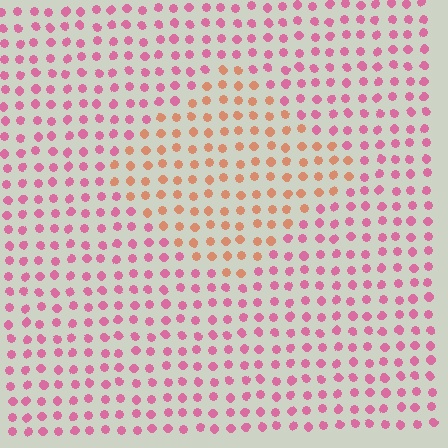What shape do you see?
I see a diamond.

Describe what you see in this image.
The image is filled with small pink elements in a uniform arrangement. A diamond-shaped region is visible where the elements are tinted to a slightly different hue, forming a subtle color boundary.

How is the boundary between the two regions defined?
The boundary is defined purely by a slight shift in hue (about 46 degrees). Spacing, size, and orientation are identical on both sides.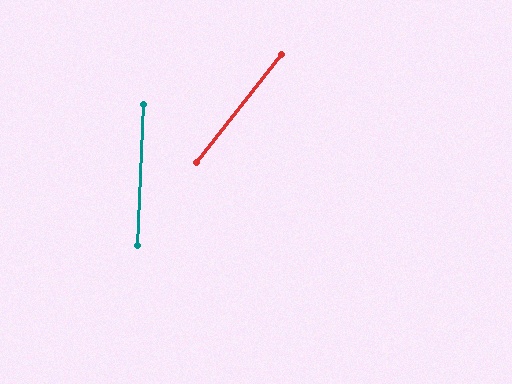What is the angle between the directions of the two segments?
Approximately 36 degrees.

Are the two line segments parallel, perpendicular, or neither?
Neither parallel nor perpendicular — they differ by about 36°.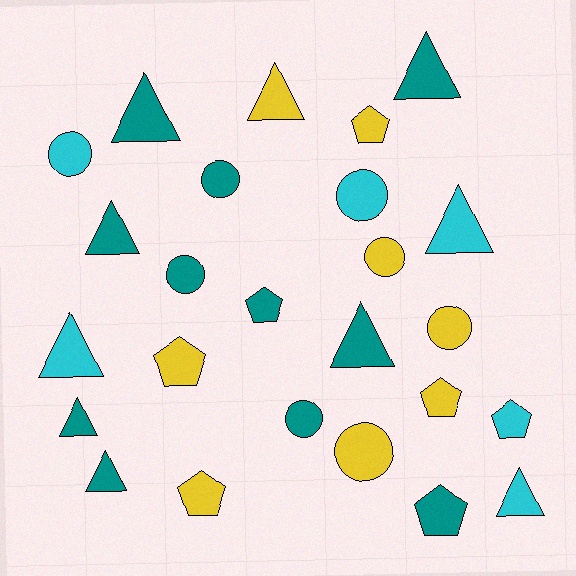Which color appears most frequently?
Teal, with 11 objects.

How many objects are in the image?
There are 25 objects.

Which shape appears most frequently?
Triangle, with 10 objects.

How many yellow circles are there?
There are 3 yellow circles.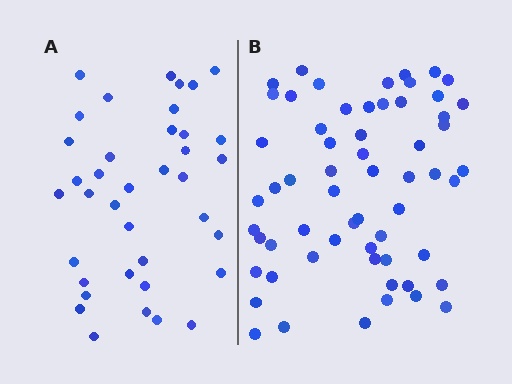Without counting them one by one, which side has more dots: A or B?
Region B (the right region) has more dots.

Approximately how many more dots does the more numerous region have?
Region B has approximately 20 more dots than region A.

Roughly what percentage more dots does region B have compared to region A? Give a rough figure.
About 60% more.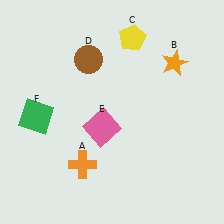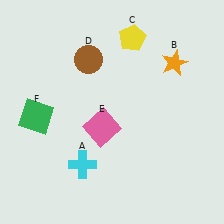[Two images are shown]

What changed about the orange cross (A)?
In Image 1, A is orange. In Image 2, it changed to cyan.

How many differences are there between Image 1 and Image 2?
There is 1 difference between the two images.